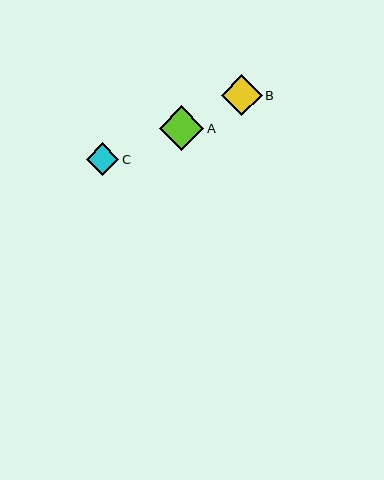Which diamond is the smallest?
Diamond C is the smallest with a size of approximately 32 pixels.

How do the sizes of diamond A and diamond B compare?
Diamond A and diamond B are approximately the same size.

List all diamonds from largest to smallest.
From largest to smallest: A, B, C.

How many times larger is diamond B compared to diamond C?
Diamond B is approximately 1.3 times the size of diamond C.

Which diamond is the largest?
Diamond A is the largest with a size of approximately 44 pixels.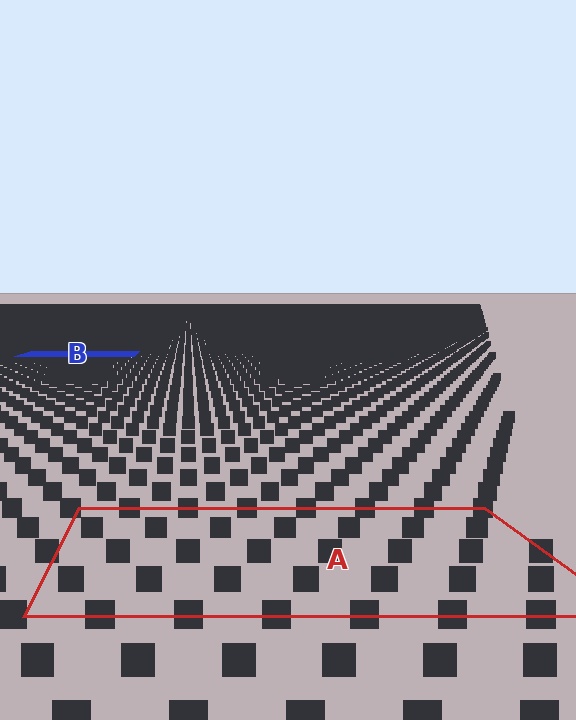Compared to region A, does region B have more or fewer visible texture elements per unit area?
Region B has more texture elements per unit area — they are packed more densely because it is farther away.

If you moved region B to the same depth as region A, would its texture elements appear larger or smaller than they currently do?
They would appear larger. At a closer depth, the same texture elements are projected at a bigger on-screen size.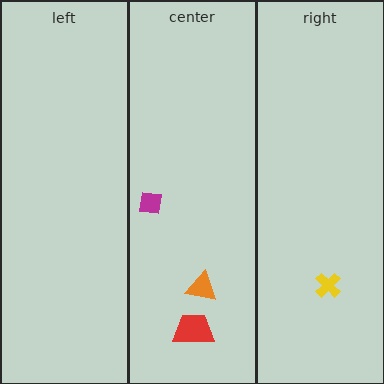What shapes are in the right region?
The yellow cross.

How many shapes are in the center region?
3.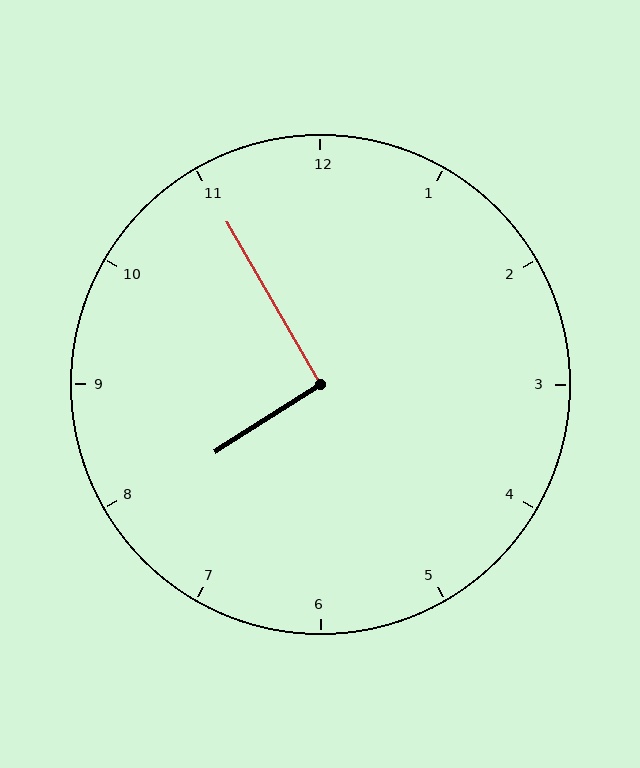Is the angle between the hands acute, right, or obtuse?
It is right.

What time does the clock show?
7:55.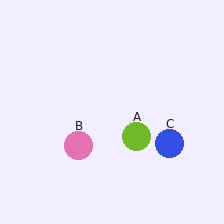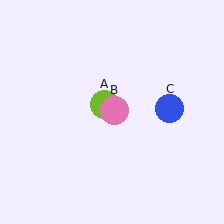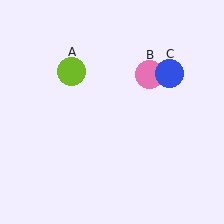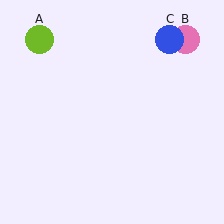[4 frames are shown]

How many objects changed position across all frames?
3 objects changed position: lime circle (object A), pink circle (object B), blue circle (object C).